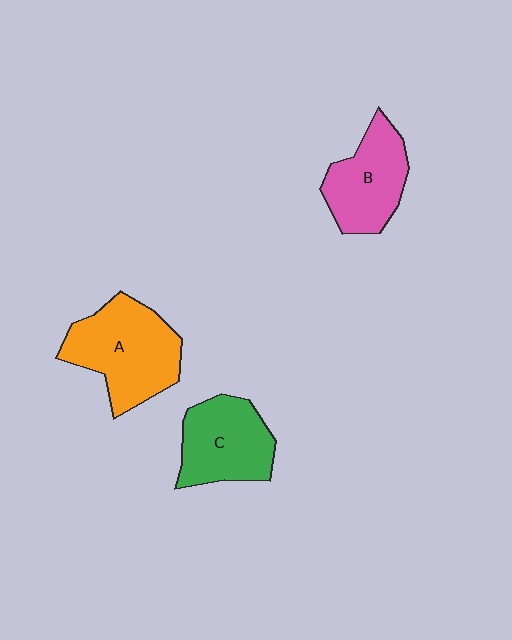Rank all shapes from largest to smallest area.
From largest to smallest: A (orange), C (green), B (pink).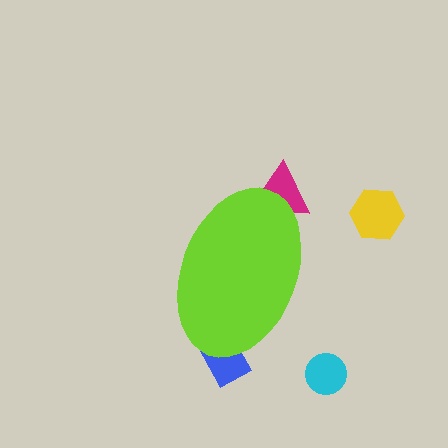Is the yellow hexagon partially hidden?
No, the yellow hexagon is fully visible.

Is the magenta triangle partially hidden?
Yes, the magenta triangle is partially hidden behind the lime ellipse.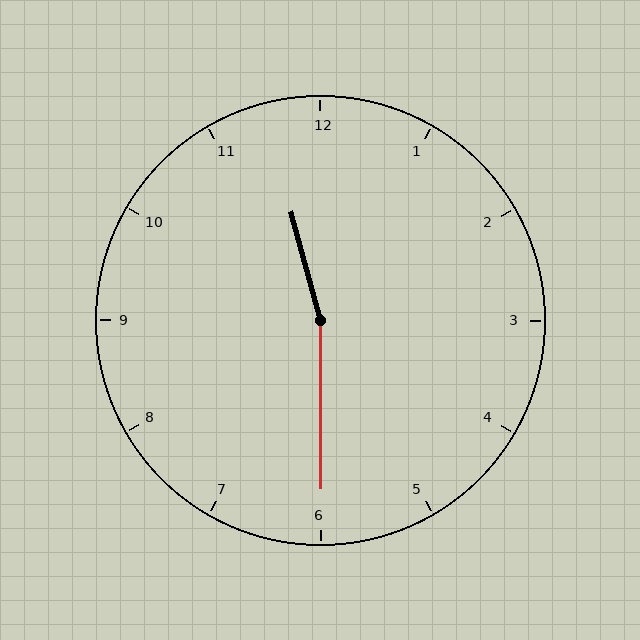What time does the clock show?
11:30.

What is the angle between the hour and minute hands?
Approximately 165 degrees.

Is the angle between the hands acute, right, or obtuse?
It is obtuse.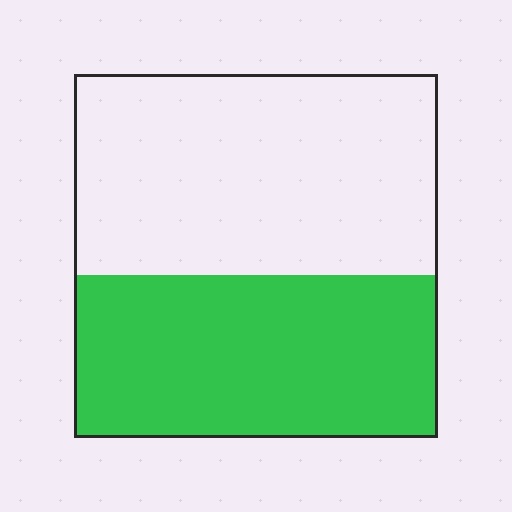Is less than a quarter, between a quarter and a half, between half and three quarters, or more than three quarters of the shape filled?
Between a quarter and a half.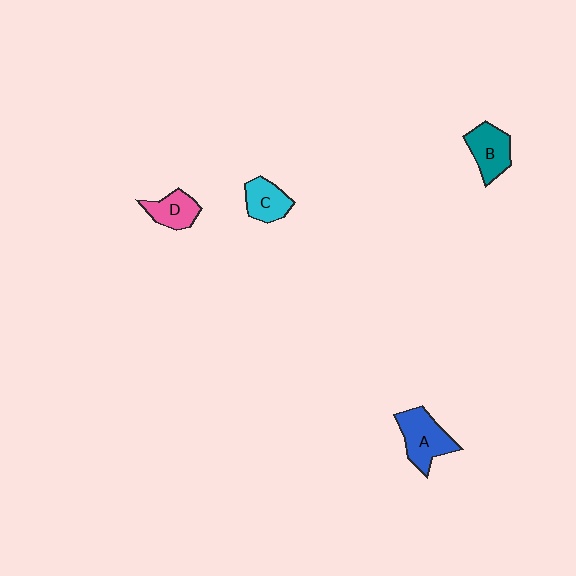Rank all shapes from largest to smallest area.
From largest to smallest: A (blue), B (teal), C (cyan), D (pink).